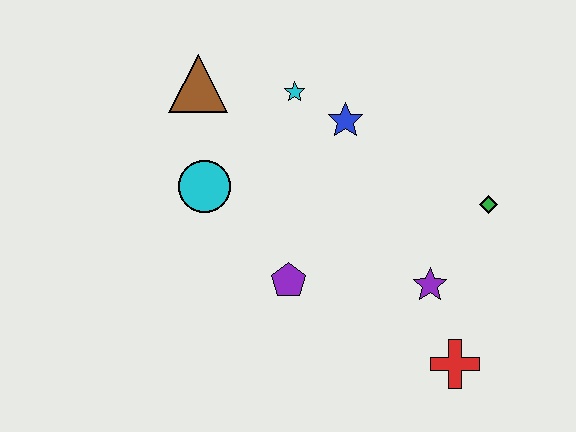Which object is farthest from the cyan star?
The red cross is farthest from the cyan star.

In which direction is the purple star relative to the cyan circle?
The purple star is to the right of the cyan circle.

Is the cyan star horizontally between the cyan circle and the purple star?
Yes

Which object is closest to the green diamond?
The purple star is closest to the green diamond.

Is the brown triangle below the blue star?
No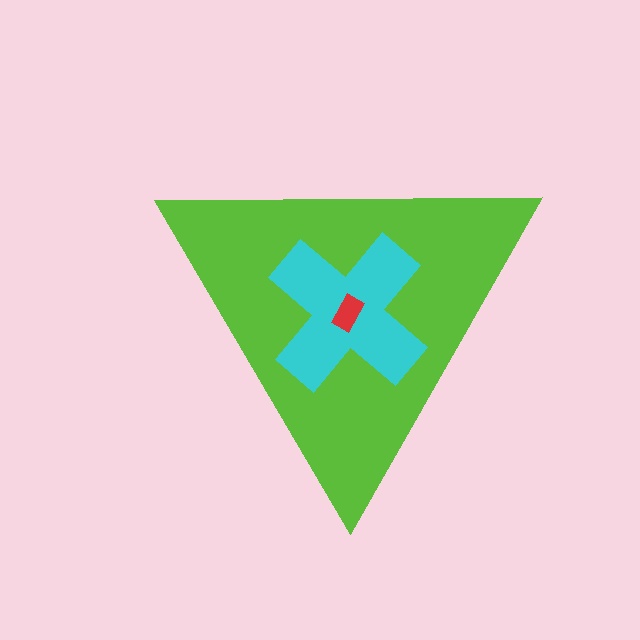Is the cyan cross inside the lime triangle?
Yes.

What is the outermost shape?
The lime triangle.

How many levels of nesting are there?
3.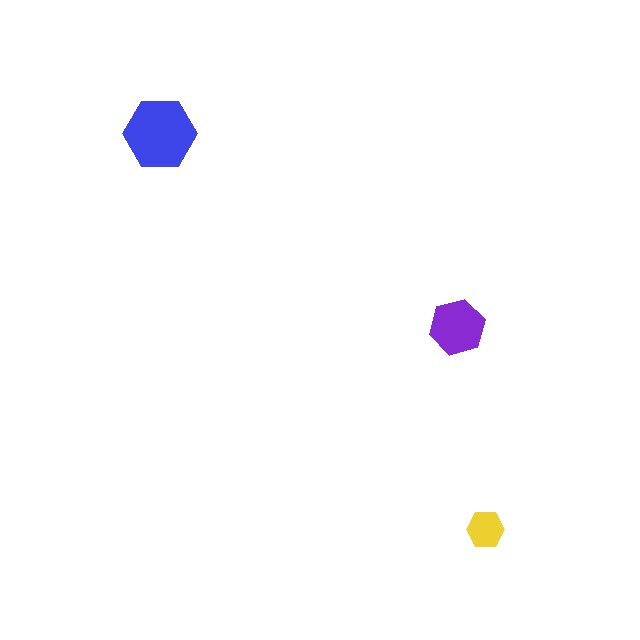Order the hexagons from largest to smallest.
the blue one, the purple one, the yellow one.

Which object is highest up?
The blue hexagon is topmost.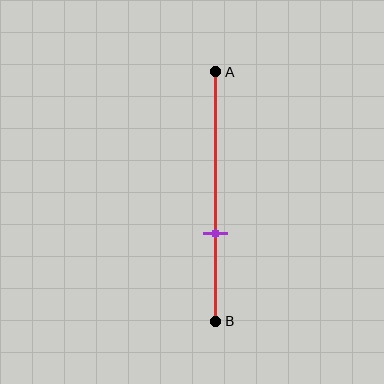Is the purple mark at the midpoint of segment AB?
No, the mark is at about 65% from A, not at the 50% midpoint.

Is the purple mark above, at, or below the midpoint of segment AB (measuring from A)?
The purple mark is below the midpoint of segment AB.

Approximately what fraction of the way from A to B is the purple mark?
The purple mark is approximately 65% of the way from A to B.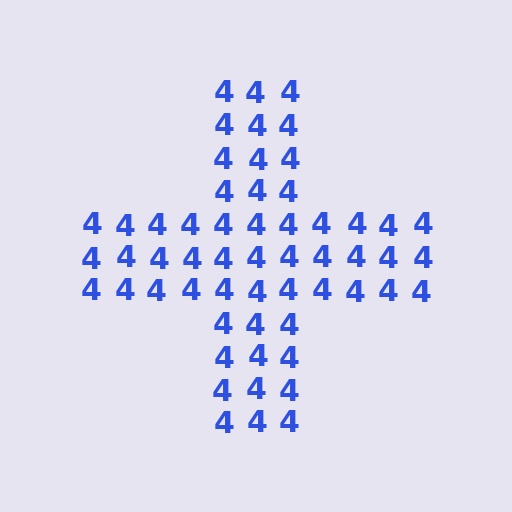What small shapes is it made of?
It is made of small digit 4's.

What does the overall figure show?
The overall figure shows a cross.